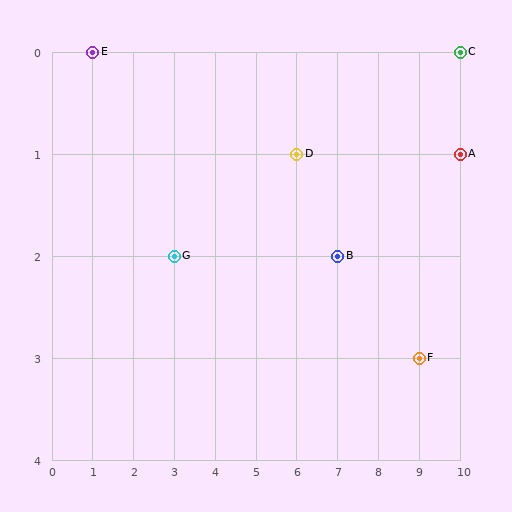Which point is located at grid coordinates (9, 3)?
Point F is at (9, 3).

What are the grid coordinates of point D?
Point D is at grid coordinates (6, 1).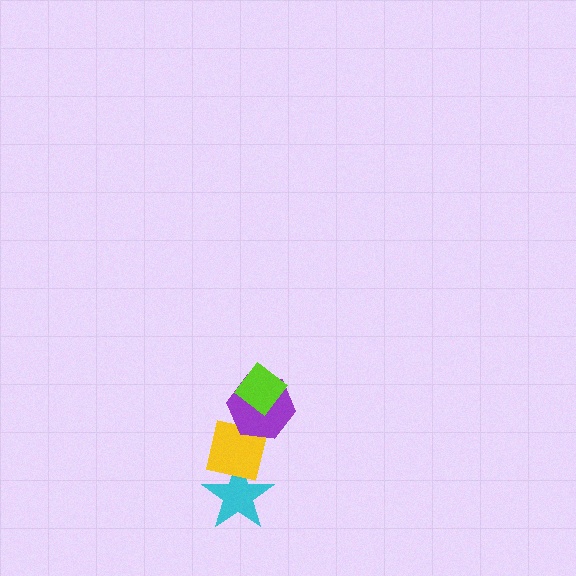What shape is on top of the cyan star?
The yellow square is on top of the cyan star.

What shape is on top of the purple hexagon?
The lime diamond is on top of the purple hexagon.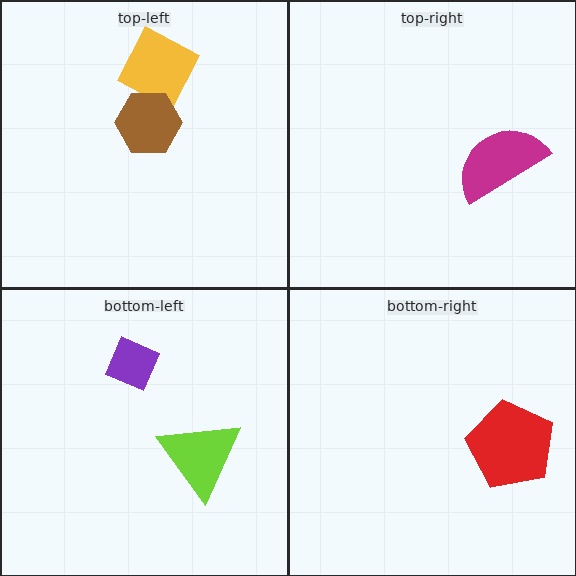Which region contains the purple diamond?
The bottom-left region.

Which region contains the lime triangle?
The bottom-left region.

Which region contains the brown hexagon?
The top-left region.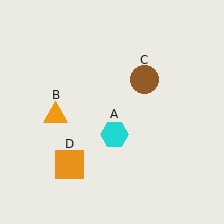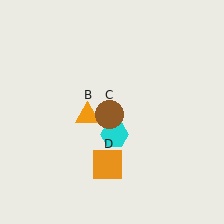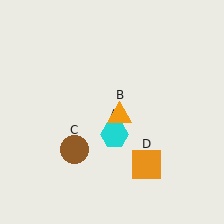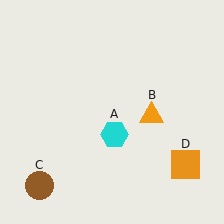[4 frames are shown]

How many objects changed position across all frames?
3 objects changed position: orange triangle (object B), brown circle (object C), orange square (object D).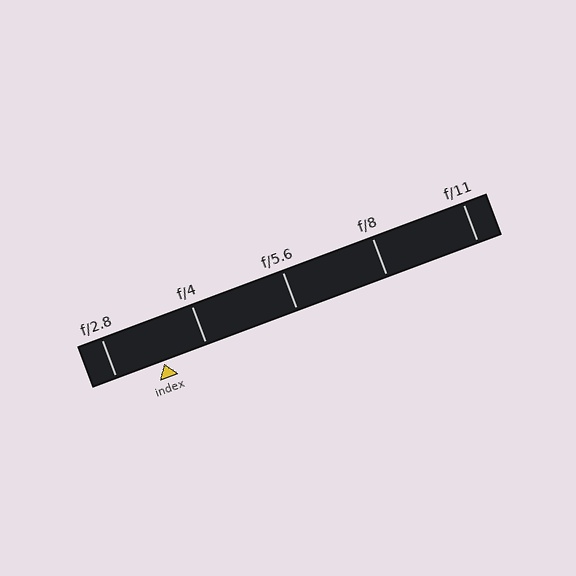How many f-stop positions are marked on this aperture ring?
There are 5 f-stop positions marked.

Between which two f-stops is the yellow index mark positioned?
The index mark is between f/2.8 and f/4.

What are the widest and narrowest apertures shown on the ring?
The widest aperture shown is f/2.8 and the narrowest is f/11.